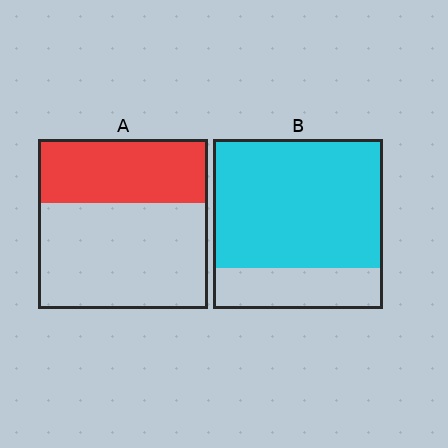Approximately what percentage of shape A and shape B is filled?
A is approximately 40% and B is approximately 75%.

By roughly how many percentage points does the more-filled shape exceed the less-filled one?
By roughly 40 percentage points (B over A).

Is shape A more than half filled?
No.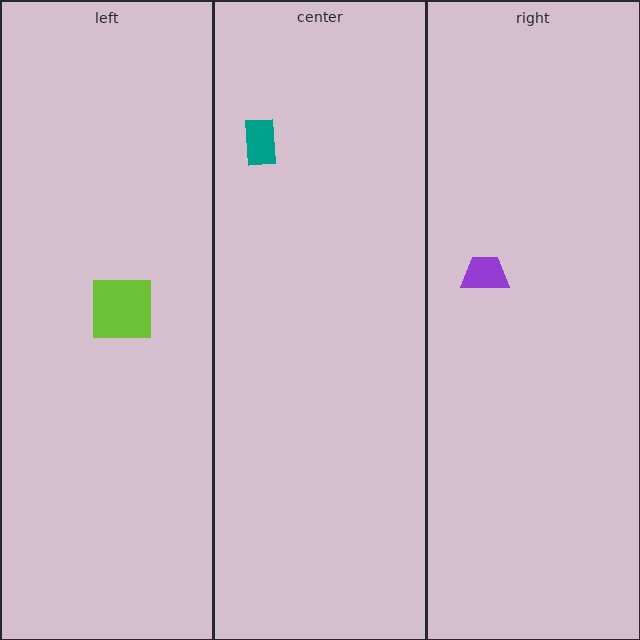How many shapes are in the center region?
1.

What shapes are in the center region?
The teal rectangle.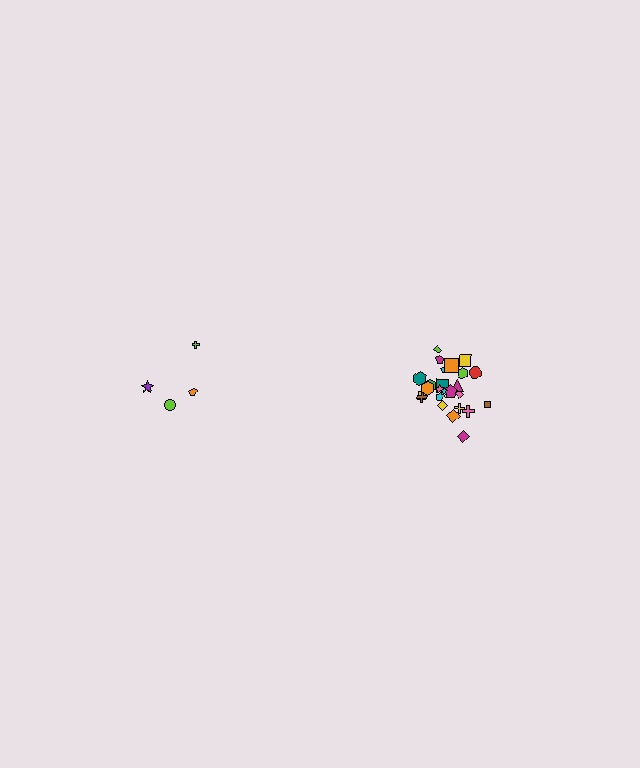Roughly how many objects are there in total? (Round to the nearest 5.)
Roughly 30 objects in total.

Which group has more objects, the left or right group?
The right group.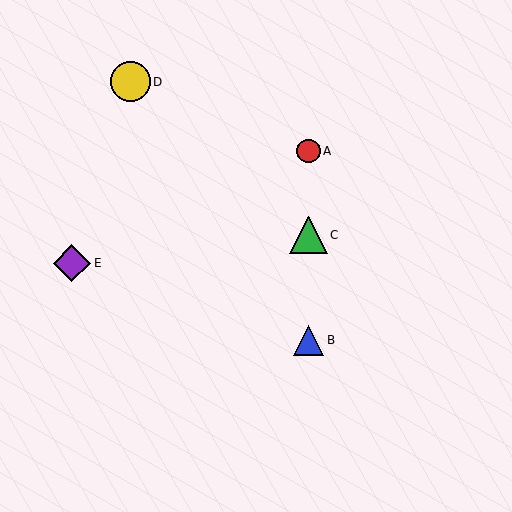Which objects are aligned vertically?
Objects A, B, C are aligned vertically.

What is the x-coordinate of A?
Object A is at x≈308.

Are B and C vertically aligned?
Yes, both are at x≈308.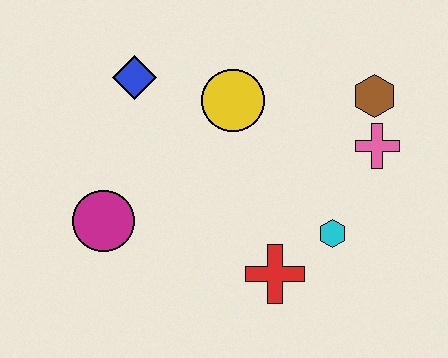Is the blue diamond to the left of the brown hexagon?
Yes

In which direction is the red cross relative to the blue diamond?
The red cross is below the blue diamond.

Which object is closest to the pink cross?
The brown hexagon is closest to the pink cross.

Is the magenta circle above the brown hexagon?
No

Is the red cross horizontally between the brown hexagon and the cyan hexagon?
No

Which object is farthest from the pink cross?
The magenta circle is farthest from the pink cross.